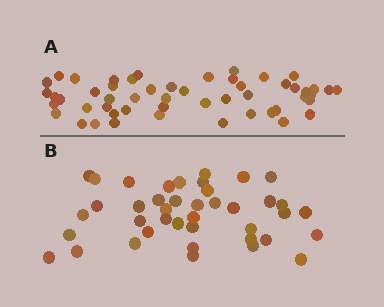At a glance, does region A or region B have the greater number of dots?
Region A (the top region) has more dots.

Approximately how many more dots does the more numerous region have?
Region A has roughly 12 or so more dots than region B.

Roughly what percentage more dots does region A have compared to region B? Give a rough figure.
About 25% more.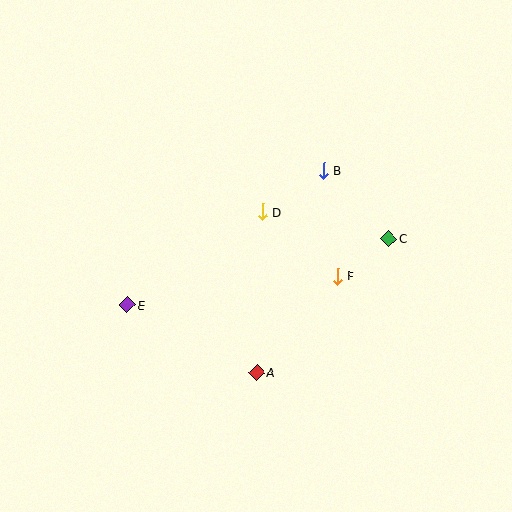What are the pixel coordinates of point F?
Point F is at (337, 276).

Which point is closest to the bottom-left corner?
Point E is closest to the bottom-left corner.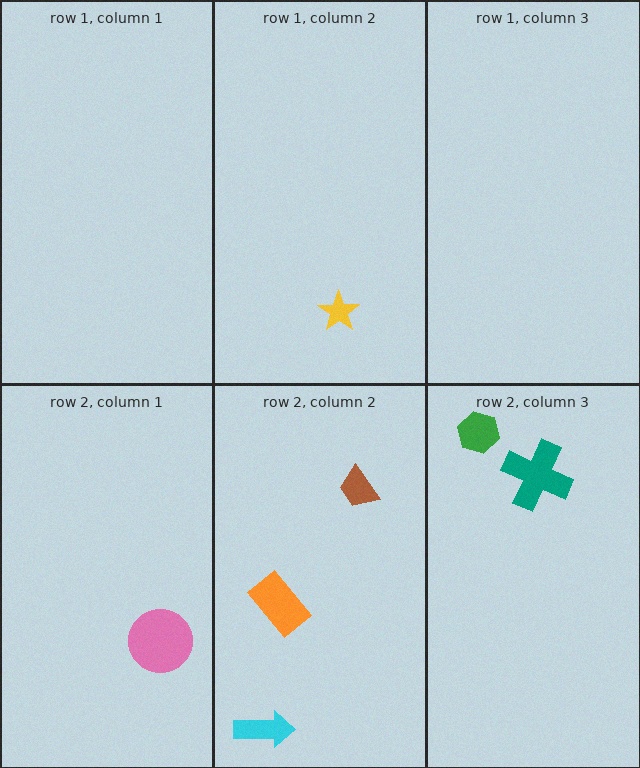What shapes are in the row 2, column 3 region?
The teal cross, the green hexagon.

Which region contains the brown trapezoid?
The row 2, column 2 region.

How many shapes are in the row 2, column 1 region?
1.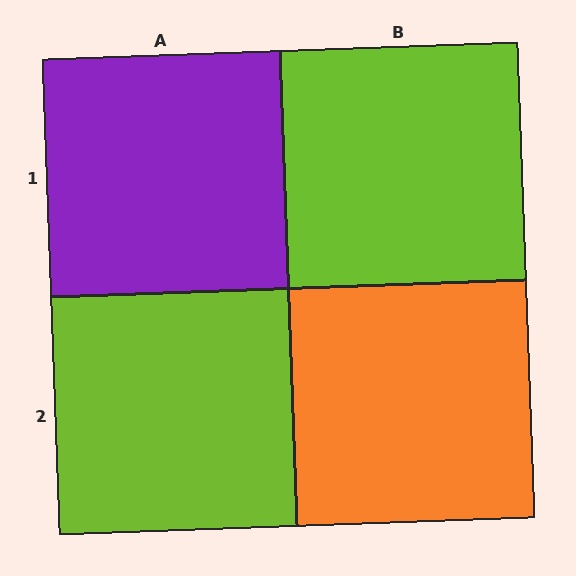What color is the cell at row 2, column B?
Orange.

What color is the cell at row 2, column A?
Lime.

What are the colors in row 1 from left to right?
Purple, lime.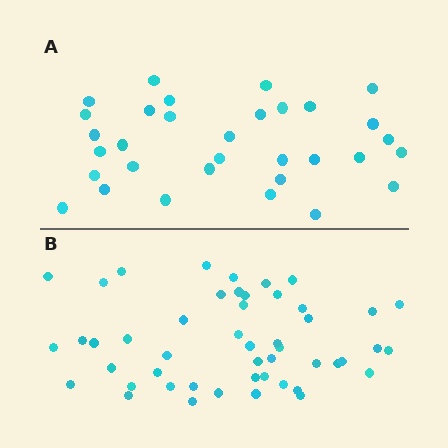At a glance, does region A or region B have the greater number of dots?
Region B (the bottom region) has more dots.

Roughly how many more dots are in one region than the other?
Region B has approximately 15 more dots than region A.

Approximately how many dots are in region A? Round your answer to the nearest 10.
About 30 dots. (The exact count is 32, which rounds to 30.)